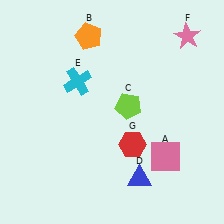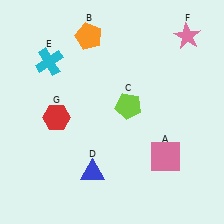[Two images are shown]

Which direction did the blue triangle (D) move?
The blue triangle (D) moved left.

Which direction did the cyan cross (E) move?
The cyan cross (E) moved left.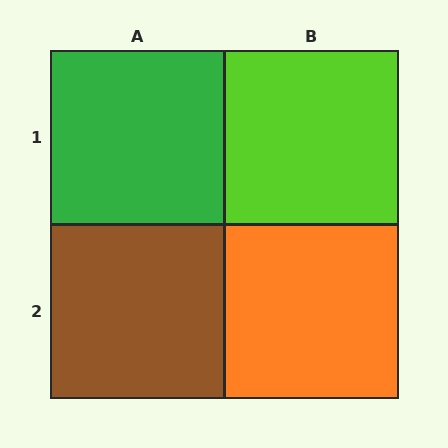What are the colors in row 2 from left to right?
Brown, orange.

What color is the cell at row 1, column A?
Green.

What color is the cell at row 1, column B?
Lime.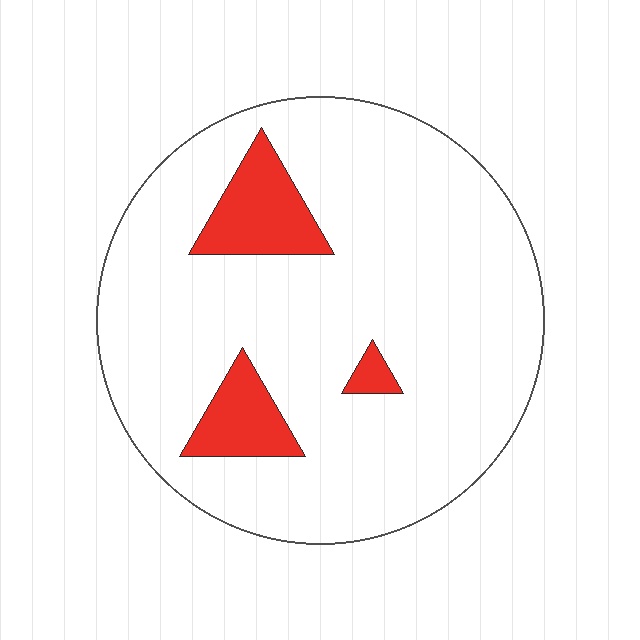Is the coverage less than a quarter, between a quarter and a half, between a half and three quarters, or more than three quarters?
Less than a quarter.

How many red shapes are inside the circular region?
3.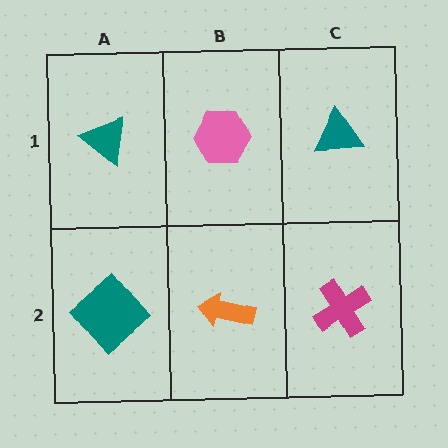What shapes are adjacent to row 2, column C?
A teal triangle (row 1, column C), an orange arrow (row 2, column B).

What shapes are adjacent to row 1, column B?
An orange arrow (row 2, column B), a teal triangle (row 1, column A), a teal triangle (row 1, column C).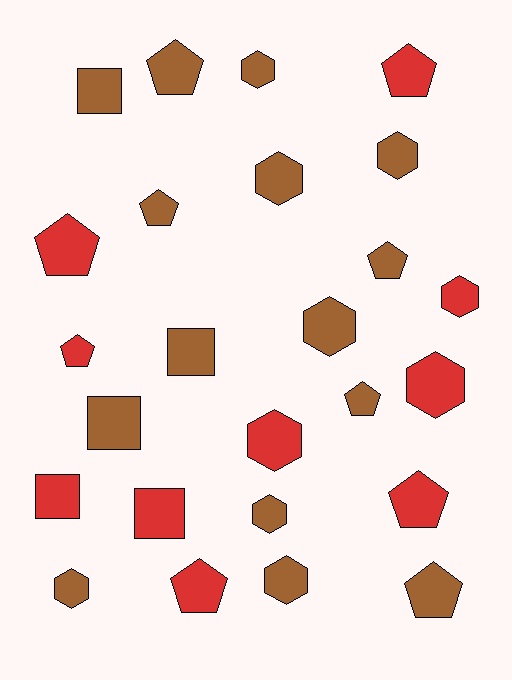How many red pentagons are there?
There are 5 red pentagons.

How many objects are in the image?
There are 25 objects.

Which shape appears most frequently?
Hexagon, with 10 objects.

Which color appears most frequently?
Brown, with 15 objects.